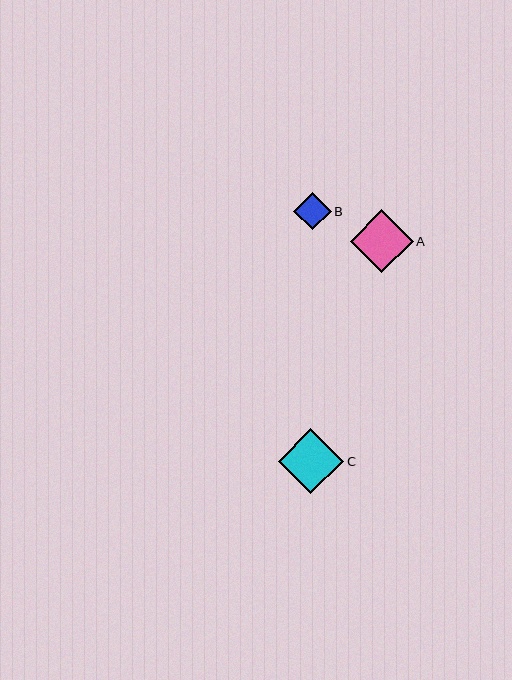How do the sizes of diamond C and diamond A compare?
Diamond C and diamond A are approximately the same size.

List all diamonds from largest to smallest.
From largest to smallest: C, A, B.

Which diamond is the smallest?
Diamond B is the smallest with a size of approximately 37 pixels.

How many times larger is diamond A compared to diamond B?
Diamond A is approximately 1.7 times the size of diamond B.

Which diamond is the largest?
Diamond C is the largest with a size of approximately 66 pixels.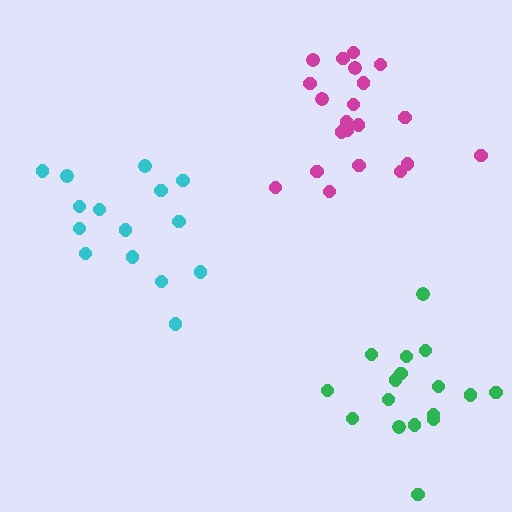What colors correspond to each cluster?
The clusters are colored: cyan, green, magenta.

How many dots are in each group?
Group 1: 15 dots, Group 2: 17 dots, Group 3: 21 dots (53 total).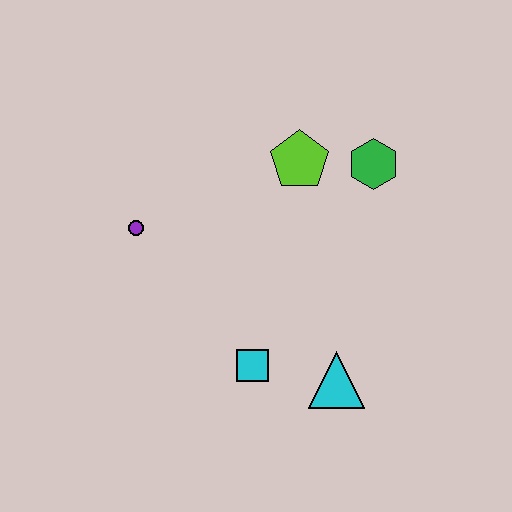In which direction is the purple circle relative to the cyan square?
The purple circle is above the cyan square.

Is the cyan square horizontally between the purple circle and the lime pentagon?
Yes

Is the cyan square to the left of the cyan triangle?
Yes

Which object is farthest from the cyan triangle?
The purple circle is farthest from the cyan triangle.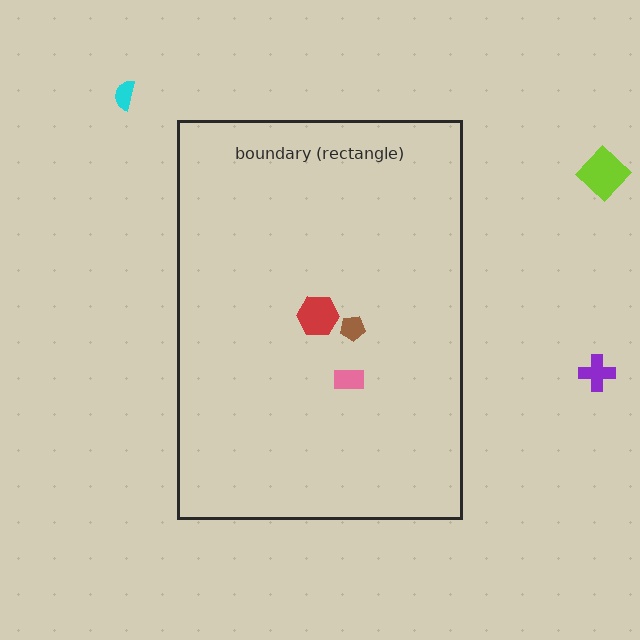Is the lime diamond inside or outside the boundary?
Outside.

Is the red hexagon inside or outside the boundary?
Inside.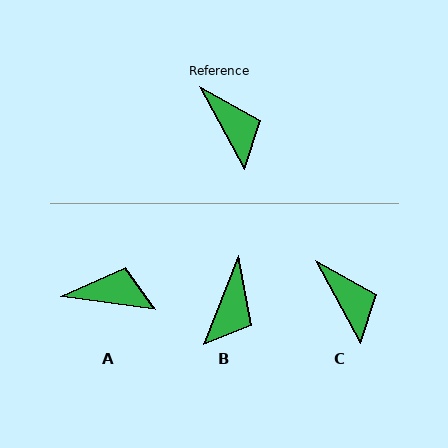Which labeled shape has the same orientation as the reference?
C.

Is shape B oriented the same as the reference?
No, it is off by about 50 degrees.